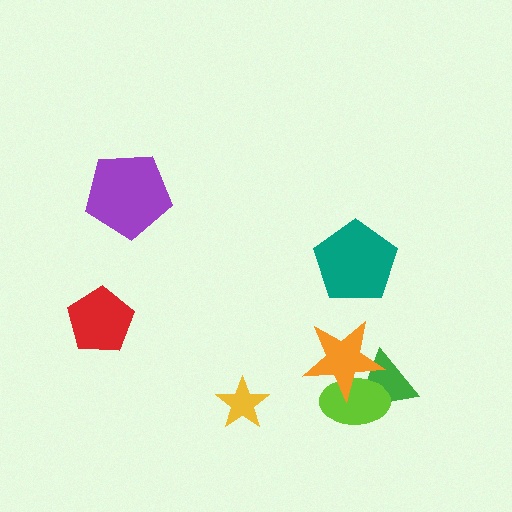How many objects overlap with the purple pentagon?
0 objects overlap with the purple pentagon.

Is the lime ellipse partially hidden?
Yes, it is partially covered by another shape.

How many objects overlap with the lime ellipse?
2 objects overlap with the lime ellipse.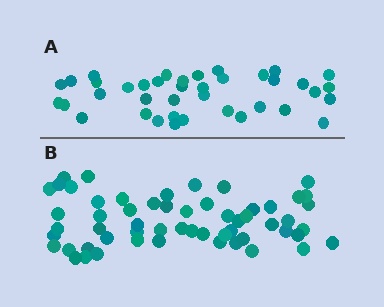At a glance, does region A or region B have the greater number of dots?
Region B (the bottom region) has more dots.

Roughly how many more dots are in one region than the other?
Region B has approximately 20 more dots than region A.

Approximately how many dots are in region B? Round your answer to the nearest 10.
About 60 dots. (The exact count is 57, which rounds to 60.)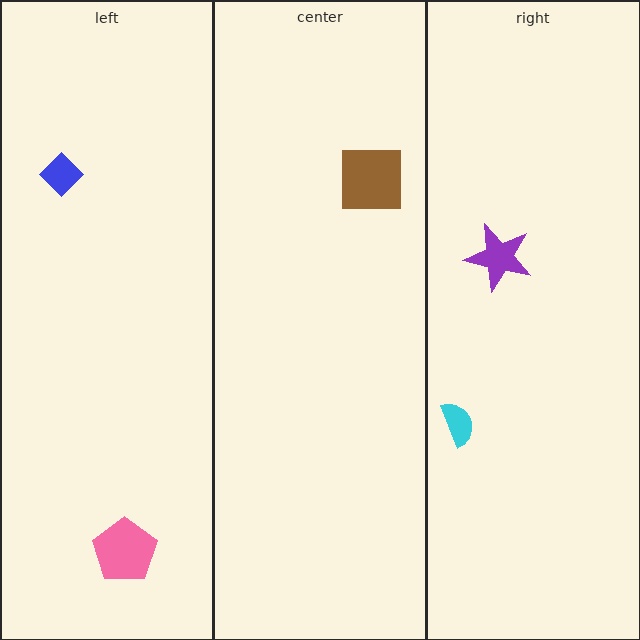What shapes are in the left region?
The pink pentagon, the blue diamond.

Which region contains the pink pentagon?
The left region.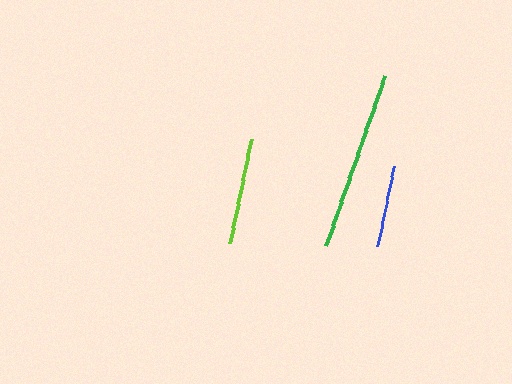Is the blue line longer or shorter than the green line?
The green line is longer than the blue line.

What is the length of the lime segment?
The lime segment is approximately 107 pixels long.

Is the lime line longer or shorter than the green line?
The green line is longer than the lime line.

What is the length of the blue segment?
The blue segment is approximately 82 pixels long.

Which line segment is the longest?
The green line is the longest at approximately 180 pixels.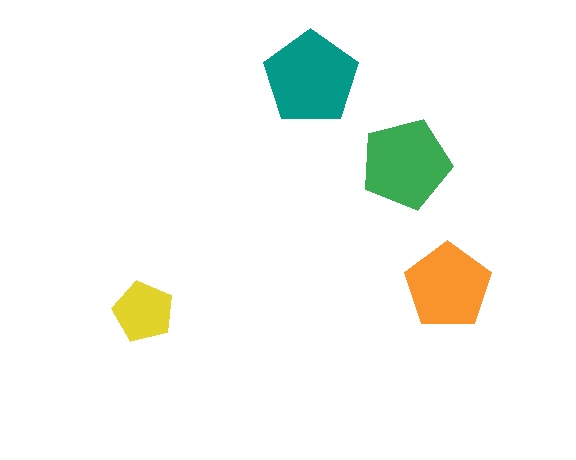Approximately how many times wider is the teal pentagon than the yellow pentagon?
About 1.5 times wider.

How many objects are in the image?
There are 4 objects in the image.